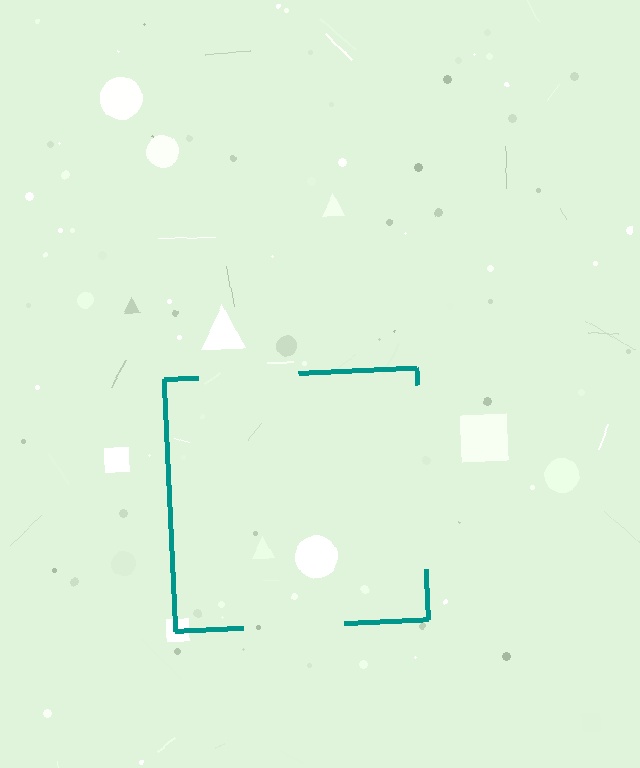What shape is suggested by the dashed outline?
The dashed outline suggests a square.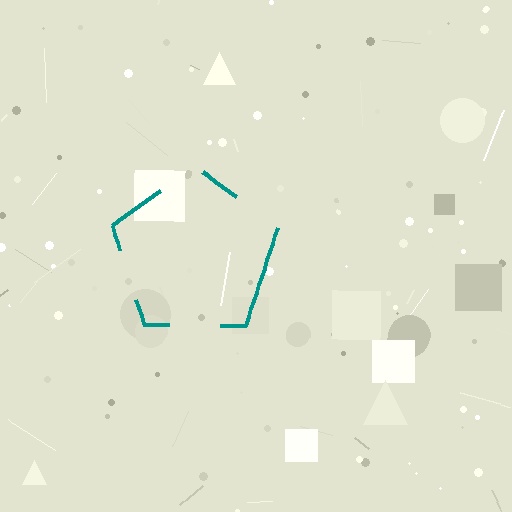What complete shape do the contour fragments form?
The contour fragments form a pentagon.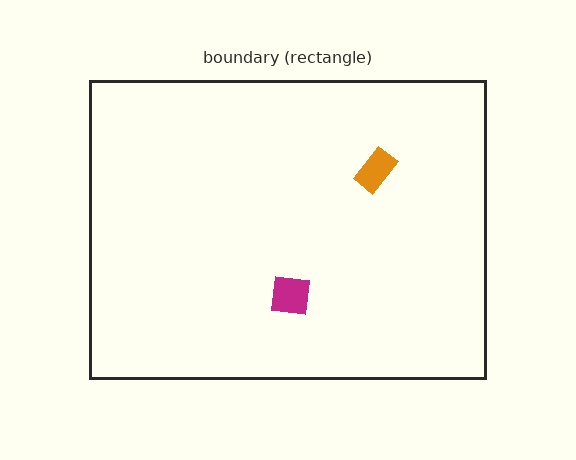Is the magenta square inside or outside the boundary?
Inside.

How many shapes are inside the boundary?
2 inside, 0 outside.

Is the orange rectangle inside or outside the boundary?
Inside.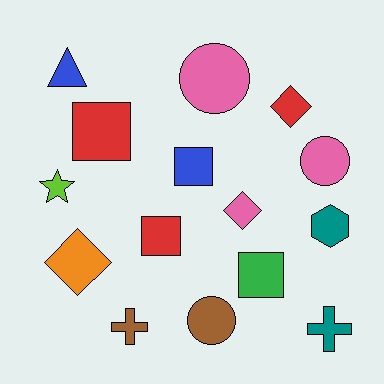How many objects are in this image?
There are 15 objects.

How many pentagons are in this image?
There are no pentagons.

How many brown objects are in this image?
There are 2 brown objects.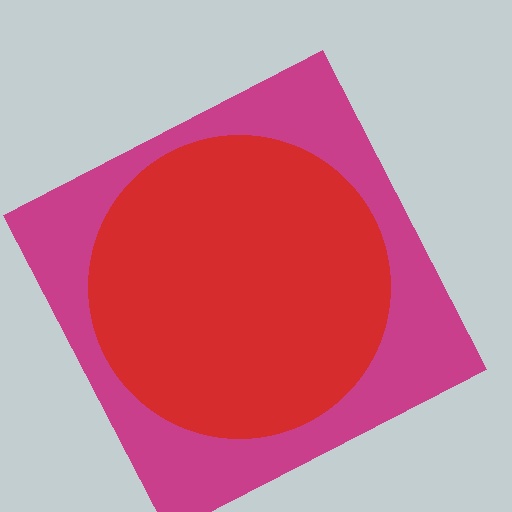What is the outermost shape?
The magenta square.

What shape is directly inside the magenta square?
The red circle.